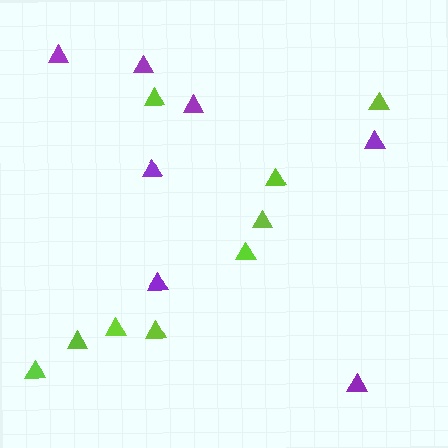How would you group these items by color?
There are 2 groups: one group of purple triangles (7) and one group of lime triangles (9).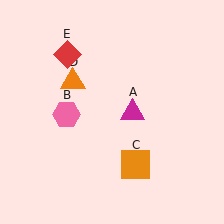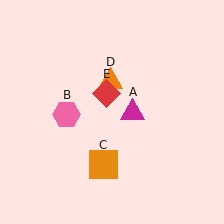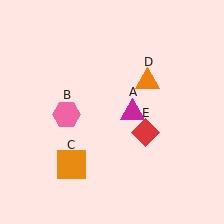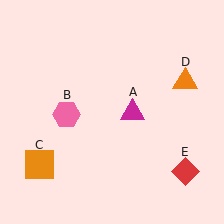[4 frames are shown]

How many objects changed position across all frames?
3 objects changed position: orange square (object C), orange triangle (object D), red diamond (object E).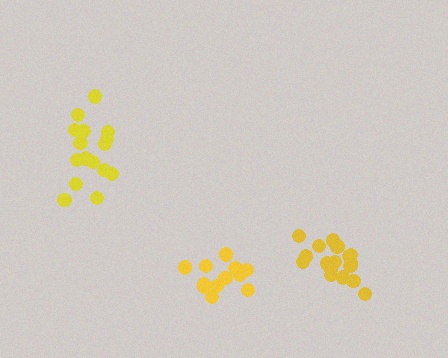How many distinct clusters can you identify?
There are 3 distinct clusters.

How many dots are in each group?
Group 1: 17 dots, Group 2: 12 dots, Group 3: 16 dots (45 total).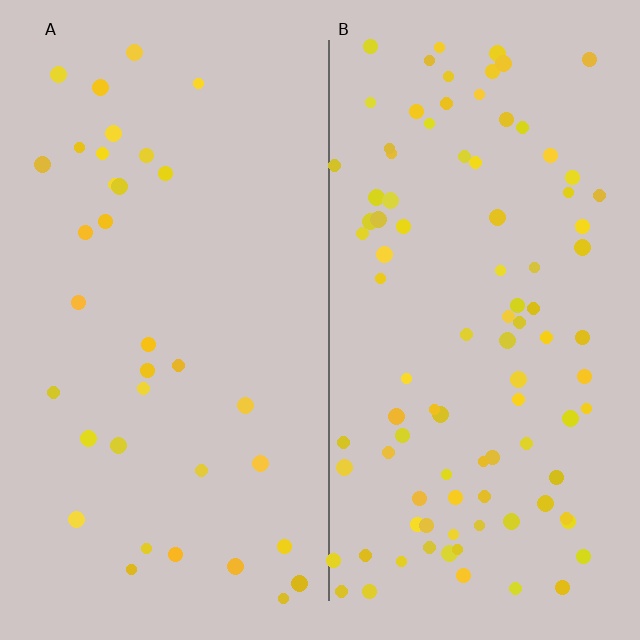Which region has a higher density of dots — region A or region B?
B (the right).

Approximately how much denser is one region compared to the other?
Approximately 2.8× — region B over region A.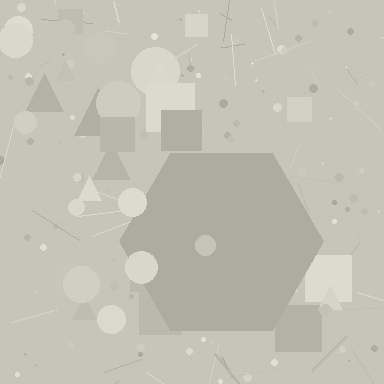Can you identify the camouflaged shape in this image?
The camouflaged shape is a hexagon.